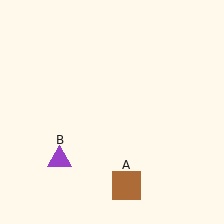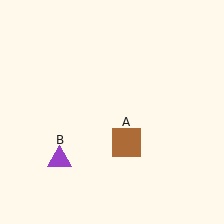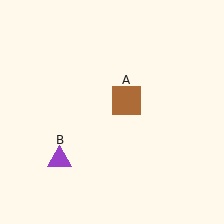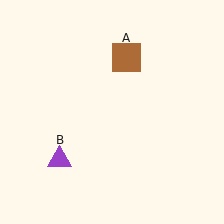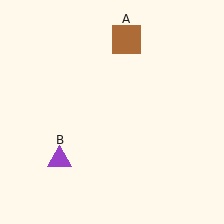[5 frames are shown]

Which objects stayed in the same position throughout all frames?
Purple triangle (object B) remained stationary.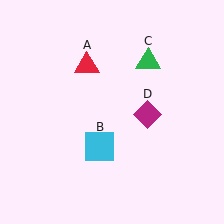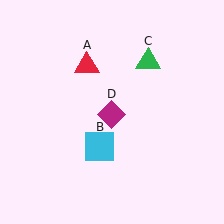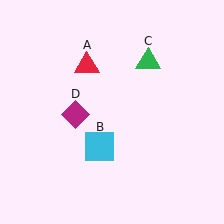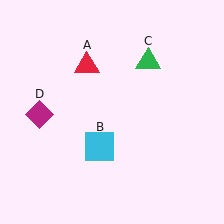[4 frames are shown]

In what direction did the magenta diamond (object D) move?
The magenta diamond (object D) moved left.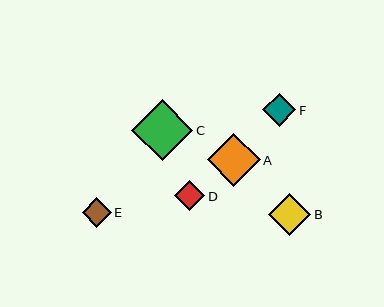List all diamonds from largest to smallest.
From largest to smallest: C, A, B, F, D, E.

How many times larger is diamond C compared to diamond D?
Diamond C is approximately 2.0 times the size of diamond D.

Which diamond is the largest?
Diamond C is the largest with a size of approximately 61 pixels.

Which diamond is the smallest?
Diamond E is the smallest with a size of approximately 29 pixels.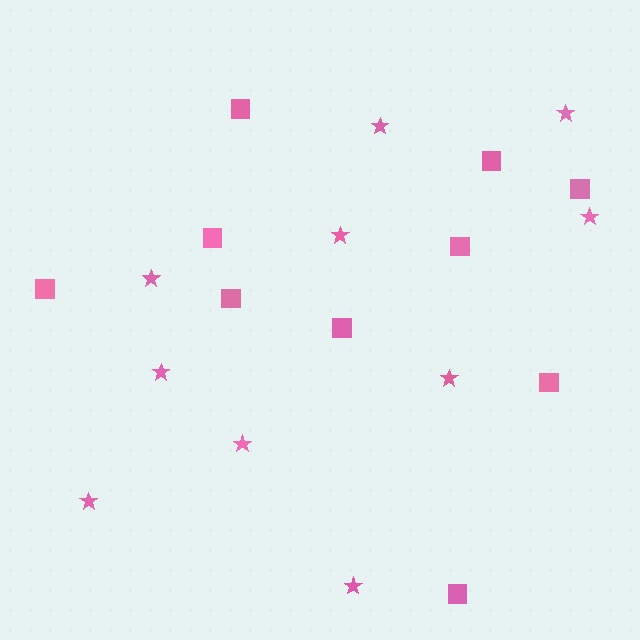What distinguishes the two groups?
There are 2 groups: one group of squares (10) and one group of stars (10).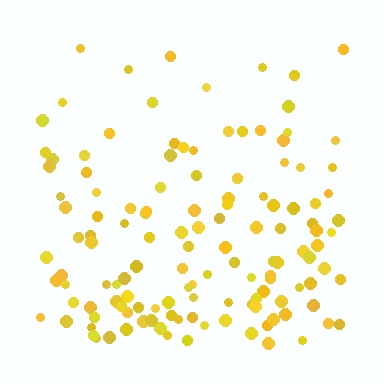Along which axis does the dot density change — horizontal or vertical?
Vertical.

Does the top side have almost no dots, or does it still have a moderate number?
Still a moderate number, just noticeably fewer than the bottom.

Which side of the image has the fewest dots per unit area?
The top.